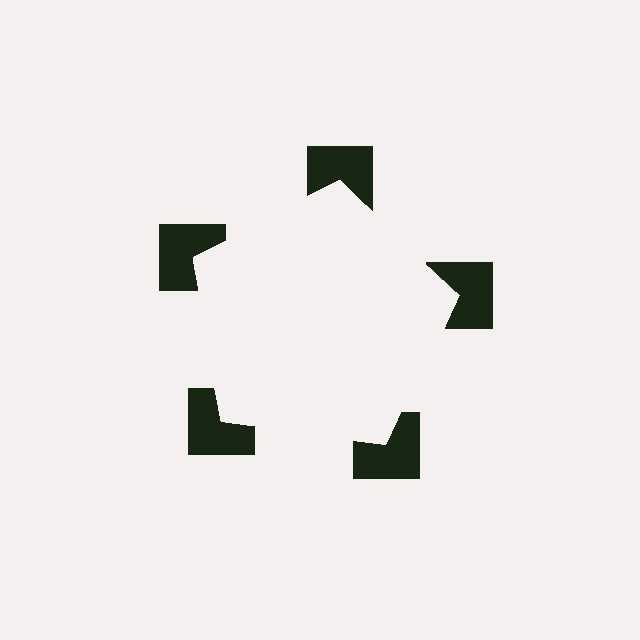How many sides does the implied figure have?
5 sides.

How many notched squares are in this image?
There are 5 — one at each vertex of the illusory pentagon.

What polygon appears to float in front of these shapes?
An illusory pentagon — its edges are inferred from the aligned wedge cuts in the notched squares, not physically drawn.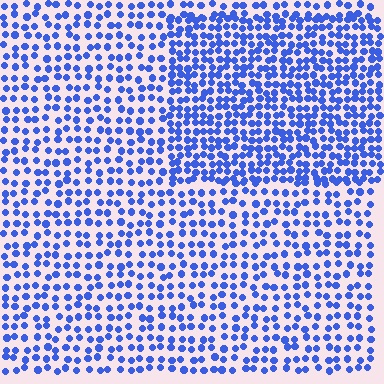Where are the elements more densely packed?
The elements are more densely packed inside the rectangle boundary.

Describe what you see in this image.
The image contains small blue elements arranged at two different densities. A rectangle-shaped region is visible where the elements are more densely packed than the surrounding area.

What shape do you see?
I see a rectangle.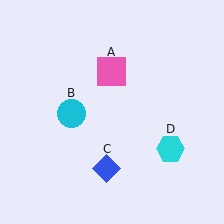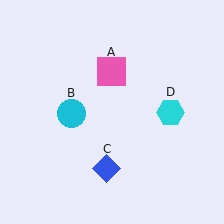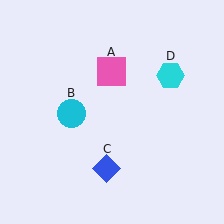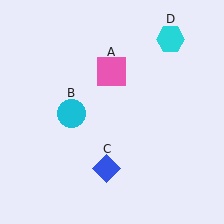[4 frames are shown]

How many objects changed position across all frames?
1 object changed position: cyan hexagon (object D).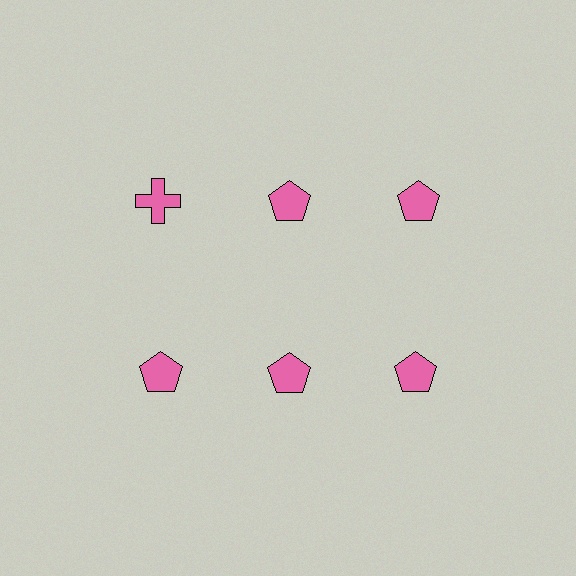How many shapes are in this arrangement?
There are 6 shapes arranged in a grid pattern.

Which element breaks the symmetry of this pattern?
The pink cross in the top row, leftmost column breaks the symmetry. All other shapes are pink pentagons.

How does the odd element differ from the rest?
It has a different shape: cross instead of pentagon.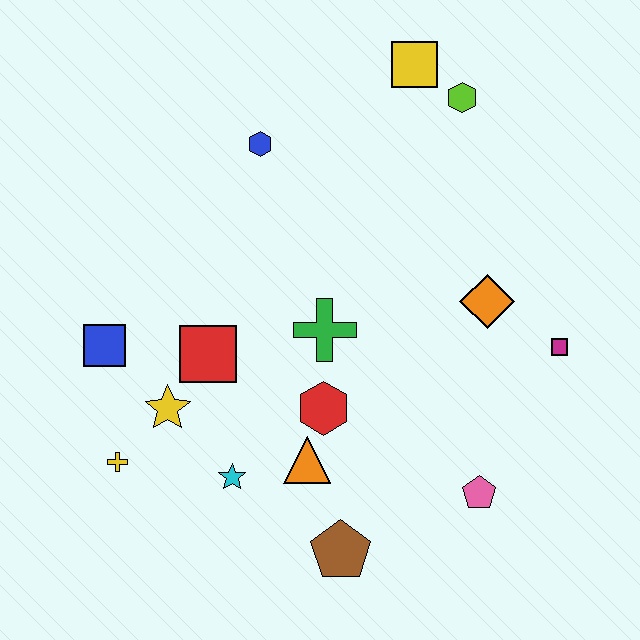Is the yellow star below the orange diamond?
Yes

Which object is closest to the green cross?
The red hexagon is closest to the green cross.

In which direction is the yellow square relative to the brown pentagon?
The yellow square is above the brown pentagon.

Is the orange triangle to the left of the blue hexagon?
No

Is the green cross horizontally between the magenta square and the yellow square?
No